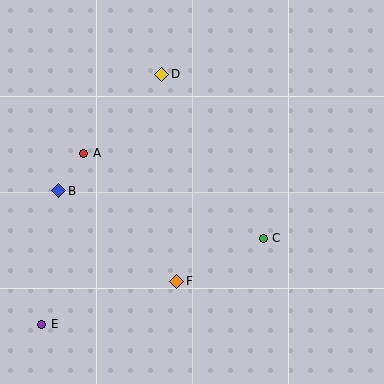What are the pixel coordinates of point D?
Point D is at (162, 74).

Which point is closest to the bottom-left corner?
Point E is closest to the bottom-left corner.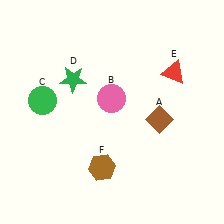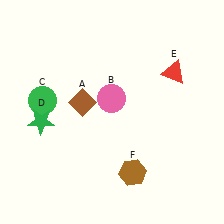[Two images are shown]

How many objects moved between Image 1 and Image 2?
3 objects moved between the two images.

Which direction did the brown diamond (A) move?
The brown diamond (A) moved left.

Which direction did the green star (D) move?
The green star (D) moved down.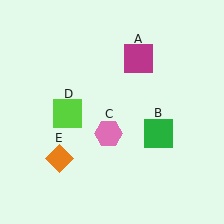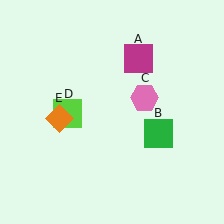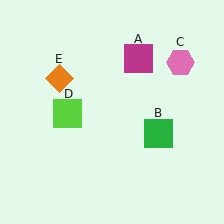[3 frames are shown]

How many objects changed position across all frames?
2 objects changed position: pink hexagon (object C), orange diamond (object E).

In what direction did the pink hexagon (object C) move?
The pink hexagon (object C) moved up and to the right.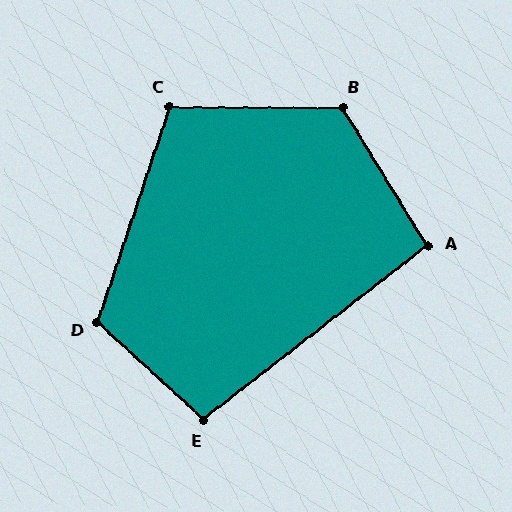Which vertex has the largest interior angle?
B, at approximately 122 degrees.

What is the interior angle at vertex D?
Approximately 114 degrees (obtuse).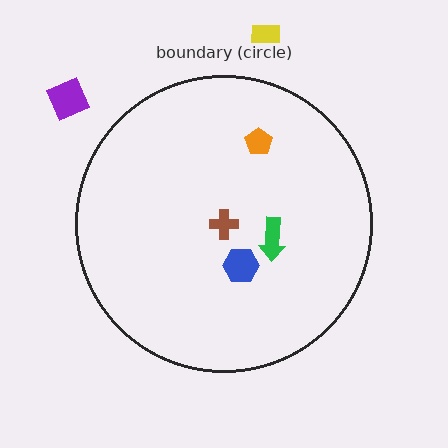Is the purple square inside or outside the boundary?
Outside.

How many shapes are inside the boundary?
4 inside, 2 outside.